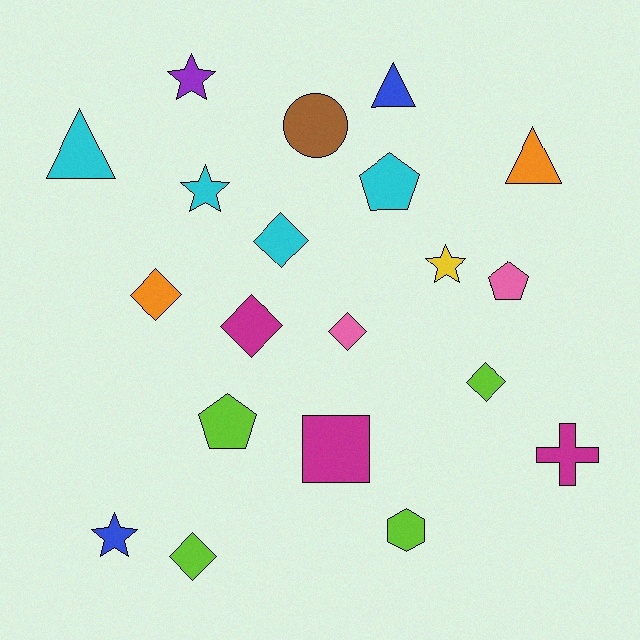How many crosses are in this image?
There is 1 cross.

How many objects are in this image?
There are 20 objects.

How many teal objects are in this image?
There are no teal objects.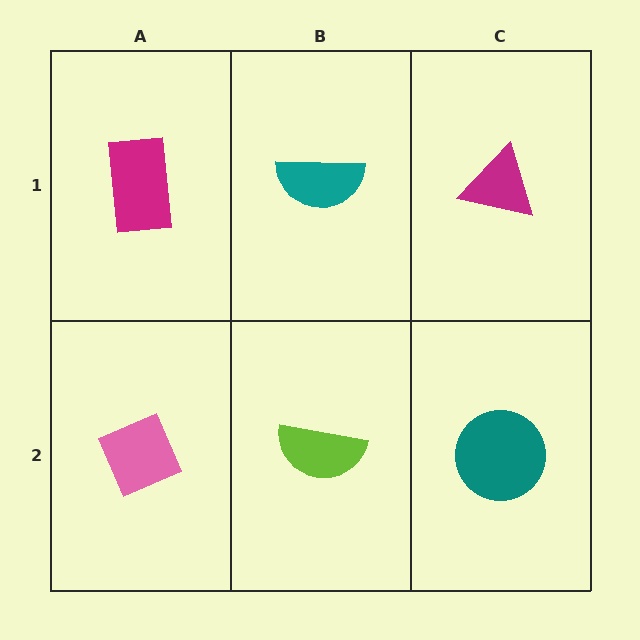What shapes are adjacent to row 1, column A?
A pink diamond (row 2, column A), a teal semicircle (row 1, column B).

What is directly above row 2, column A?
A magenta rectangle.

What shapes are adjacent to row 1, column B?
A lime semicircle (row 2, column B), a magenta rectangle (row 1, column A), a magenta triangle (row 1, column C).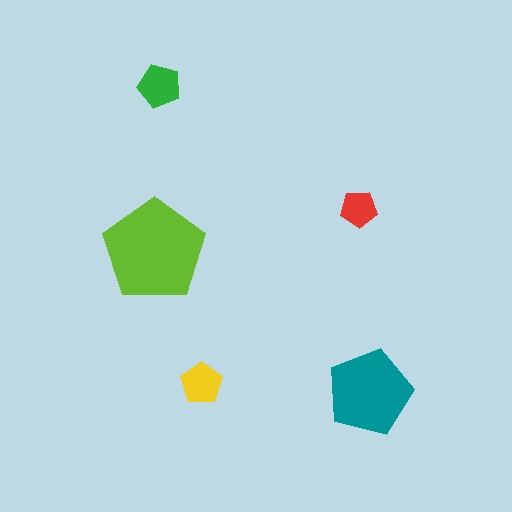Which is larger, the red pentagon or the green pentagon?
The green one.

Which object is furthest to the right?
The teal pentagon is rightmost.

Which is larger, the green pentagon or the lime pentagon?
The lime one.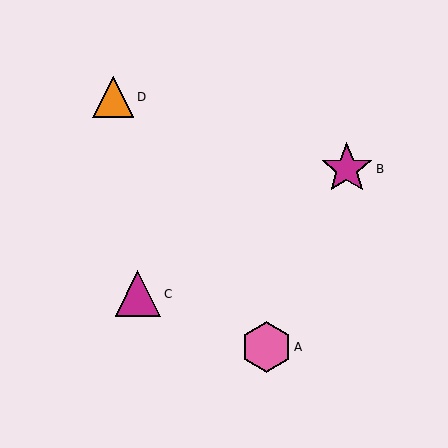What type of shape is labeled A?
Shape A is a pink hexagon.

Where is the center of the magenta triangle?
The center of the magenta triangle is at (138, 294).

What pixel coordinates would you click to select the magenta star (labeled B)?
Click at (347, 169) to select the magenta star B.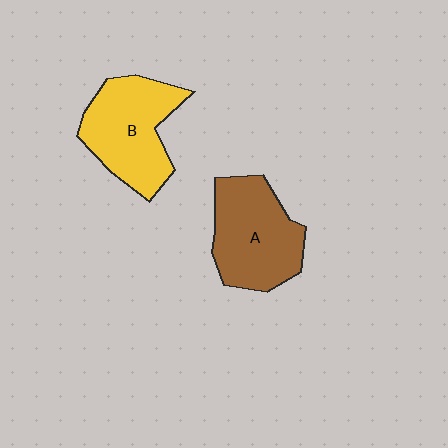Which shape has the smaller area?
Shape B (yellow).